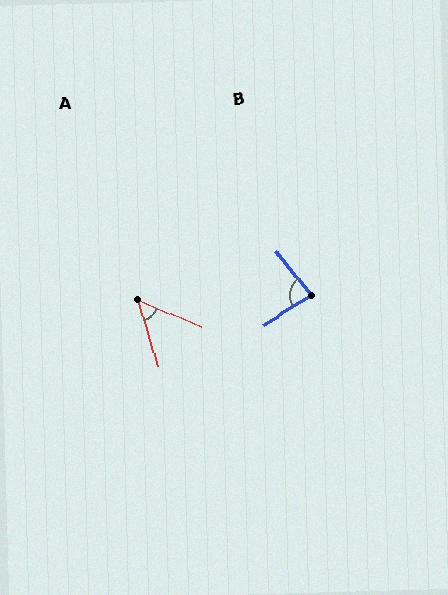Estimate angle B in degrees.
Approximately 84 degrees.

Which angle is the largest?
B, at approximately 84 degrees.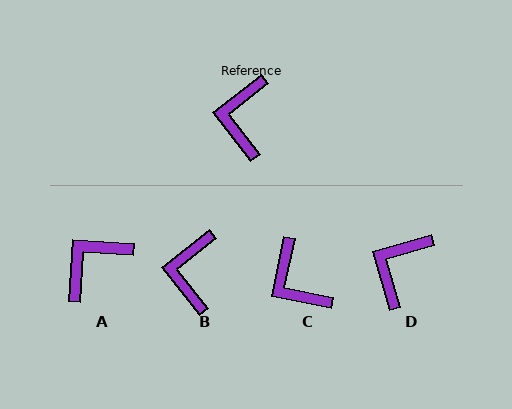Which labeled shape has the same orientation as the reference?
B.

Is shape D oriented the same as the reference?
No, it is off by about 23 degrees.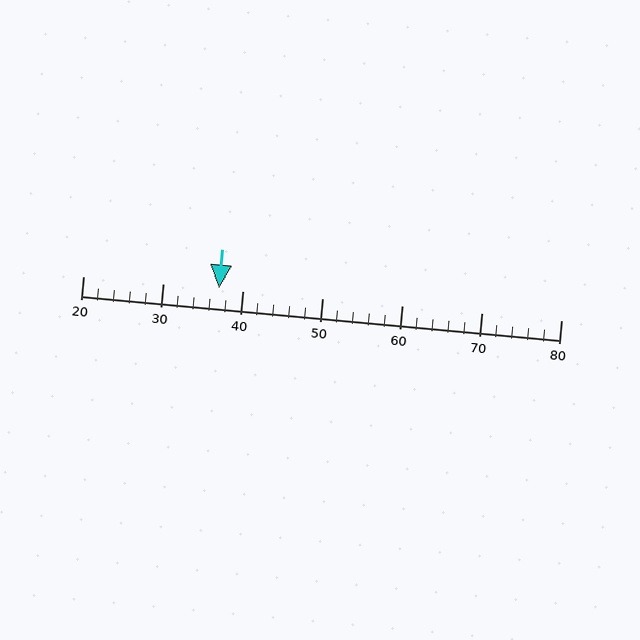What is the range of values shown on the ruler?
The ruler shows values from 20 to 80.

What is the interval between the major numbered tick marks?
The major tick marks are spaced 10 units apart.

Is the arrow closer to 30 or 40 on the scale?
The arrow is closer to 40.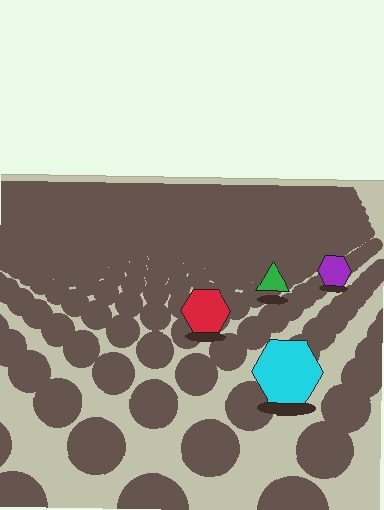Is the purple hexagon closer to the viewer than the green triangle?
No. The green triangle is closer — you can tell from the texture gradient: the ground texture is coarser near it.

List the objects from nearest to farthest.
From nearest to farthest: the cyan hexagon, the red hexagon, the green triangle, the purple hexagon.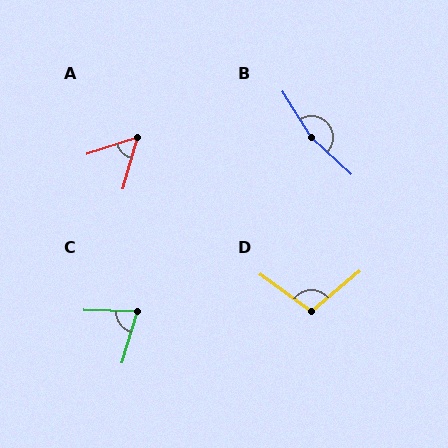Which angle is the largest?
B, at approximately 164 degrees.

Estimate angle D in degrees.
Approximately 104 degrees.